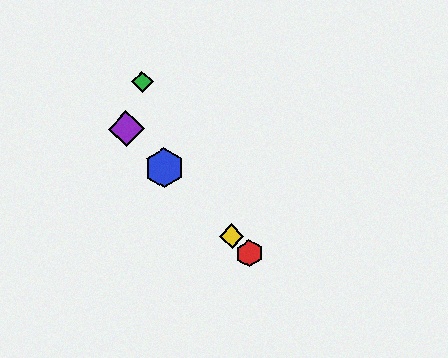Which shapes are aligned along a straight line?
The red hexagon, the blue hexagon, the yellow diamond, the purple diamond are aligned along a straight line.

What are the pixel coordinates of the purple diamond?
The purple diamond is at (126, 129).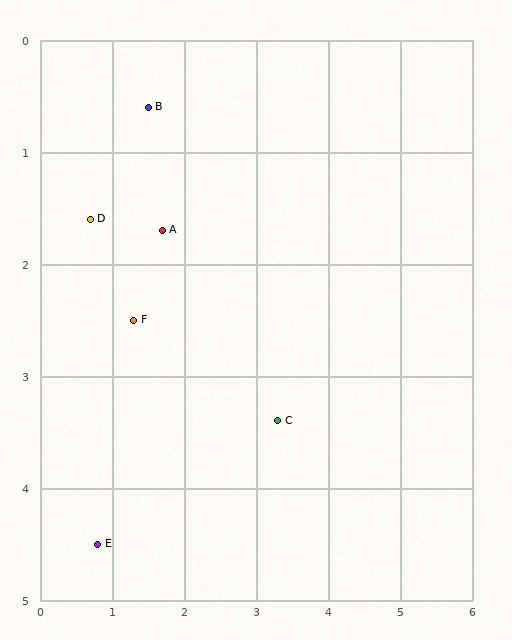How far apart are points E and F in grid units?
Points E and F are about 2.1 grid units apart.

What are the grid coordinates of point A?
Point A is at approximately (1.7, 1.7).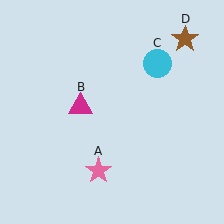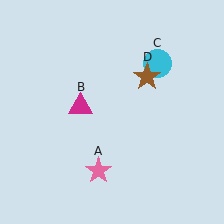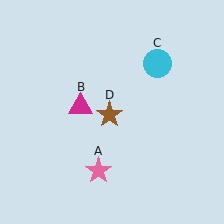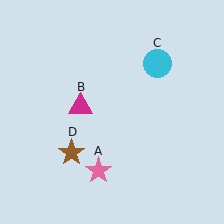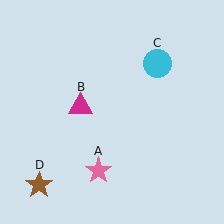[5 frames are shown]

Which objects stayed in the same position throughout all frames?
Pink star (object A) and magenta triangle (object B) and cyan circle (object C) remained stationary.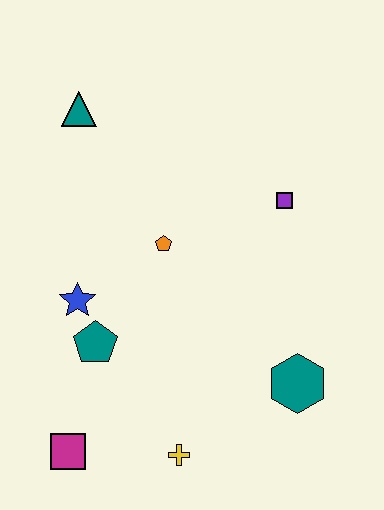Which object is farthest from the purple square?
The magenta square is farthest from the purple square.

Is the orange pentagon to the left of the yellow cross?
Yes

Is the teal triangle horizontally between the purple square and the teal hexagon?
No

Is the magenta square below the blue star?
Yes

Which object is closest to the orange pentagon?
The blue star is closest to the orange pentagon.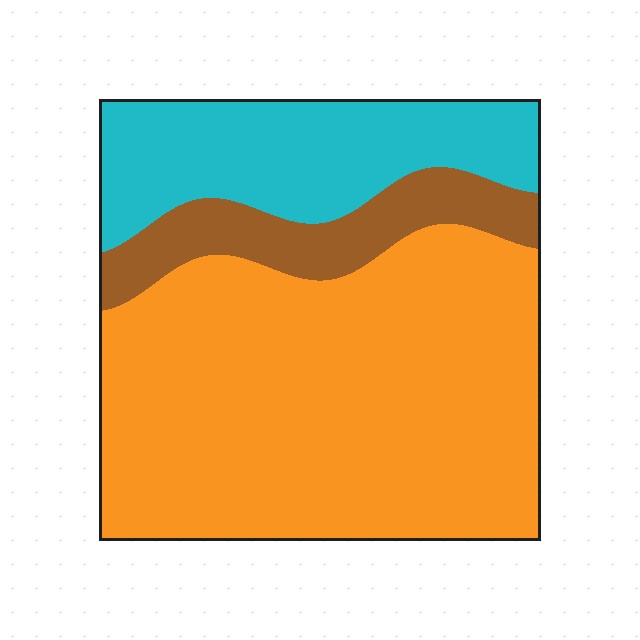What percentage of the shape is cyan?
Cyan covers about 25% of the shape.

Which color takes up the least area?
Brown, at roughly 15%.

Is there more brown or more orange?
Orange.